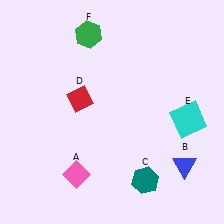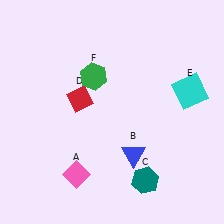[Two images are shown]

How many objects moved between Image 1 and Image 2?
3 objects moved between the two images.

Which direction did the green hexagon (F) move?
The green hexagon (F) moved down.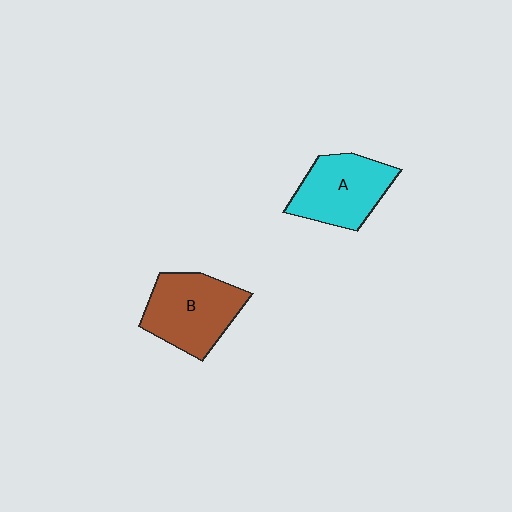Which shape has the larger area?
Shape B (brown).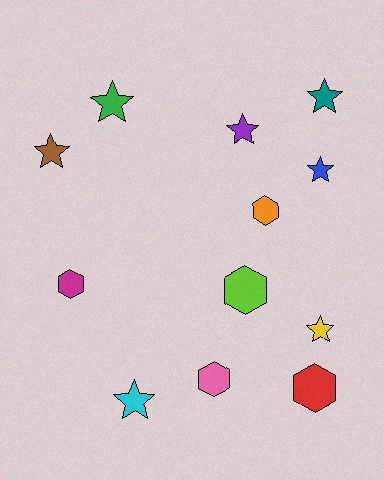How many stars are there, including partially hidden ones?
There are 7 stars.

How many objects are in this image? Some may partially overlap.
There are 12 objects.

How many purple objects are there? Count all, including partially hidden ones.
There is 1 purple object.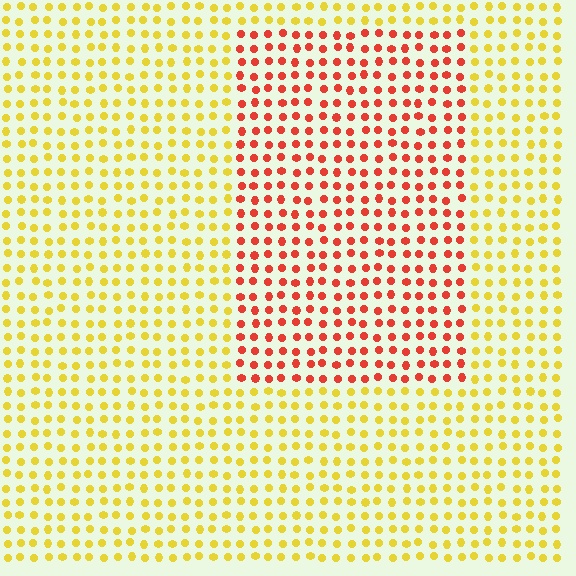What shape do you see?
I see a rectangle.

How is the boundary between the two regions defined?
The boundary is defined purely by a slight shift in hue (about 51 degrees). Spacing, size, and orientation are identical on both sides.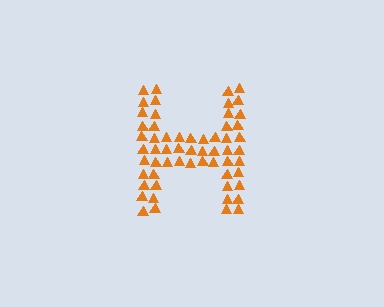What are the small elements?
The small elements are triangles.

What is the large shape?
The large shape is the letter H.